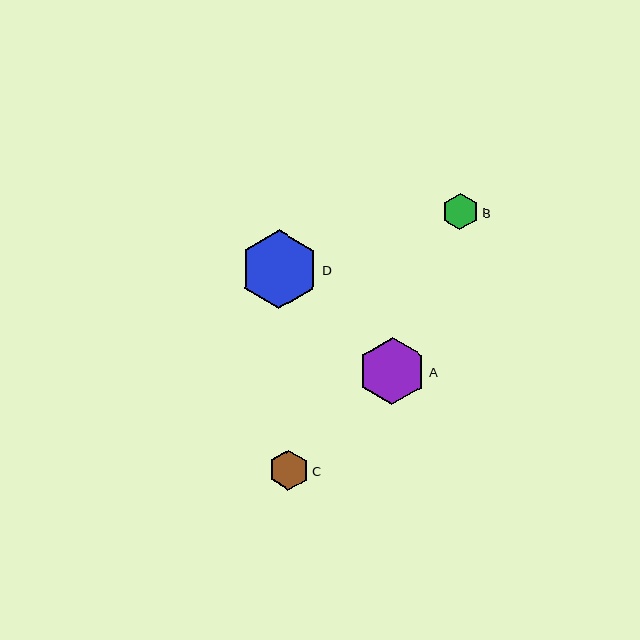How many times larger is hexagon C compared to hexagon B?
Hexagon C is approximately 1.1 times the size of hexagon B.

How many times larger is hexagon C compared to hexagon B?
Hexagon C is approximately 1.1 times the size of hexagon B.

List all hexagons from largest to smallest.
From largest to smallest: D, A, C, B.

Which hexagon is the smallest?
Hexagon B is the smallest with a size of approximately 36 pixels.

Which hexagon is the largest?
Hexagon D is the largest with a size of approximately 79 pixels.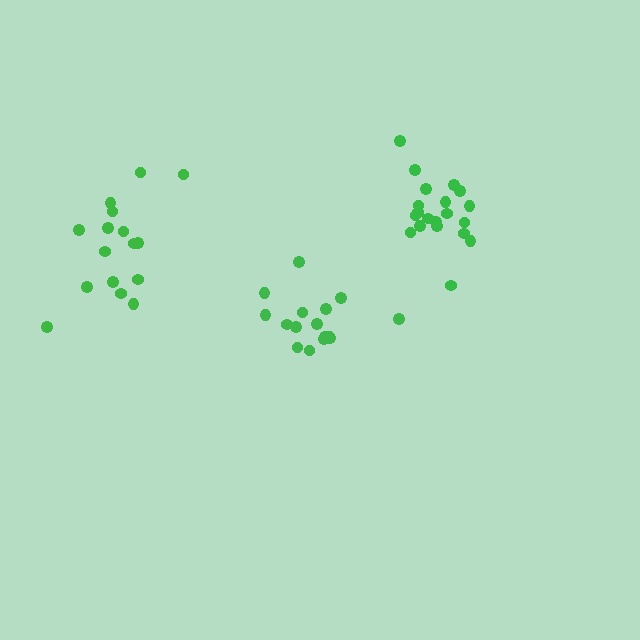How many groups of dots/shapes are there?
There are 3 groups.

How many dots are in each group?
Group 1: 16 dots, Group 2: 16 dots, Group 3: 20 dots (52 total).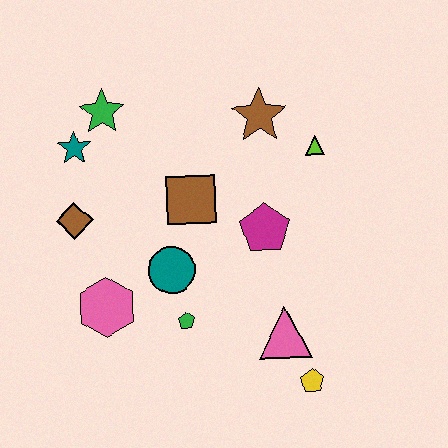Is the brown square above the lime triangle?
No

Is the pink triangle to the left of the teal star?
No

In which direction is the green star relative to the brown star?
The green star is to the left of the brown star.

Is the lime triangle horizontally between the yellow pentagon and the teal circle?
No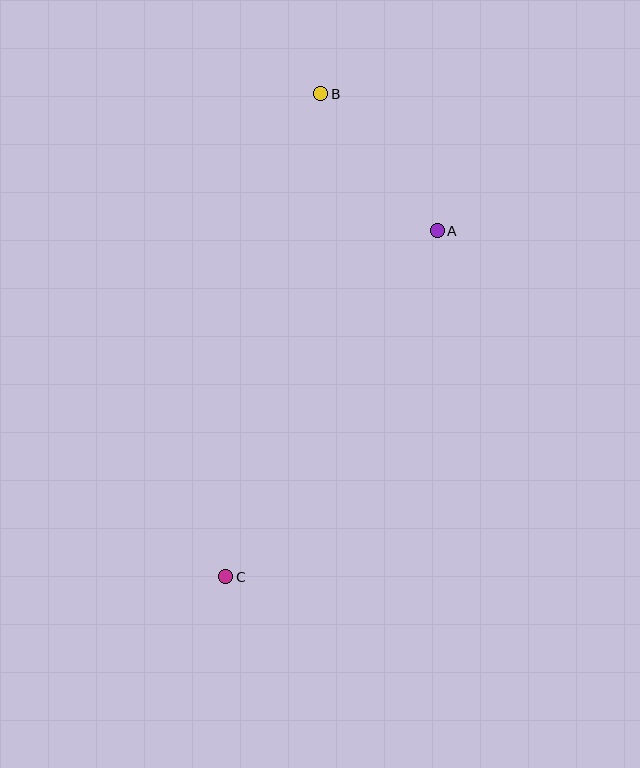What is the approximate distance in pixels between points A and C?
The distance between A and C is approximately 406 pixels.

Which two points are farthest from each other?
Points B and C are farthest from each other.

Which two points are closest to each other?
Points A and B are closest to each other.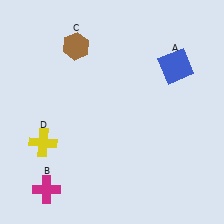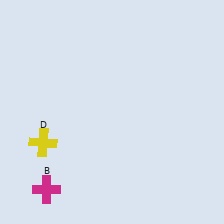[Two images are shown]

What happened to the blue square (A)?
The blue square (A) was removed in Image 2. It was in the top-right area of Image 1.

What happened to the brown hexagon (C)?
The brown hexagon (C) was removed in Image 2. It was in the top-left area of Image 1.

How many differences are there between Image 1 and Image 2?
There are 2 differences between the two images.